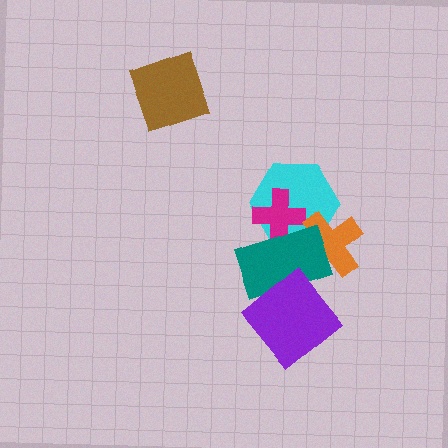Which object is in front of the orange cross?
The teal rectangle is in front of the orange cross.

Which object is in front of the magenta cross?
The teal rectangle is in front of the magenta cross.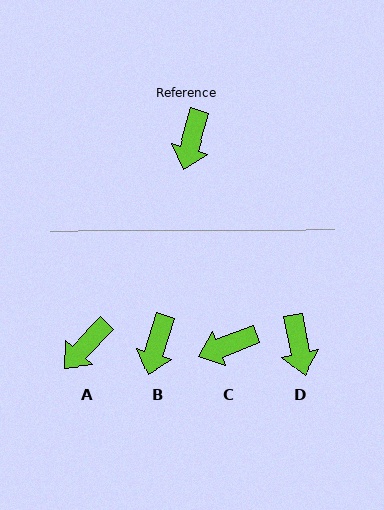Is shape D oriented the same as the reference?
No, it is off by about 27 degrees.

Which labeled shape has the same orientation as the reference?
B.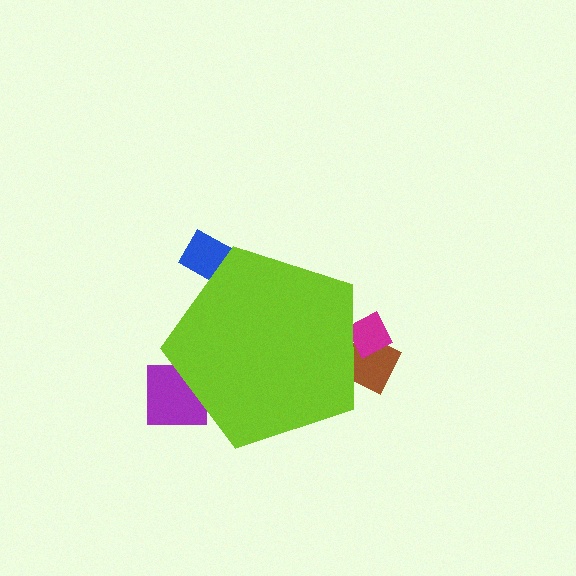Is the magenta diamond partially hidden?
Yes, the magenta diamond is partially hidden behind the lime pentagon.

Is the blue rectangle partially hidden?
Yes, the blue rectangle is partially hidden behind the lime pentagon.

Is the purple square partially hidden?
Yes, the purple square is partially hidden behind the lime pentagon.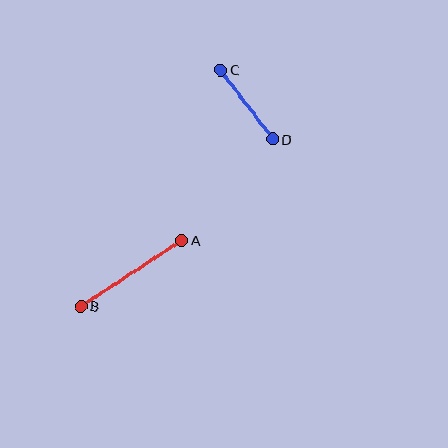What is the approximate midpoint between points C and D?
The midpoint is at approximately (247, 104) pixels.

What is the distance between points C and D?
The distance is approximately 86 pixels.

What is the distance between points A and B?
The distance is approximately 120 pixels.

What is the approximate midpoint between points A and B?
The midpoint is at approximately (131, 273) pixels.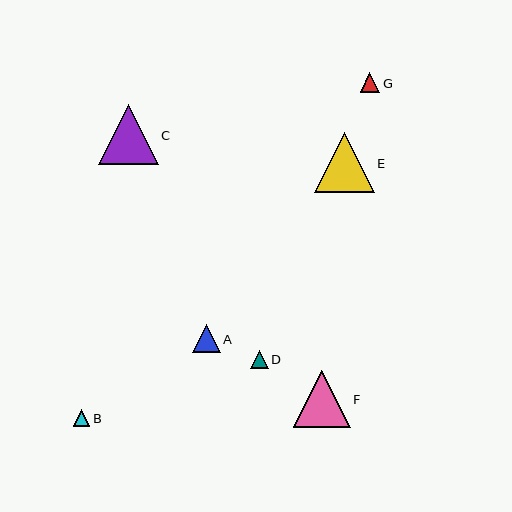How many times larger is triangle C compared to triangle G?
Triangle C is approximately 3.1 times the size of triangle G.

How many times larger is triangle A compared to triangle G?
Triangle A is approximately 1.4 times the size of triangle G.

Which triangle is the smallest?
Triangle B is the smallest with a size of approximately 16 pixels.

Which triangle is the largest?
Triangle E is the largest with a size of approximately 59 pixels.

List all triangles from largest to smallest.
From largest to smallest: E, C, F, A, G, D, B.